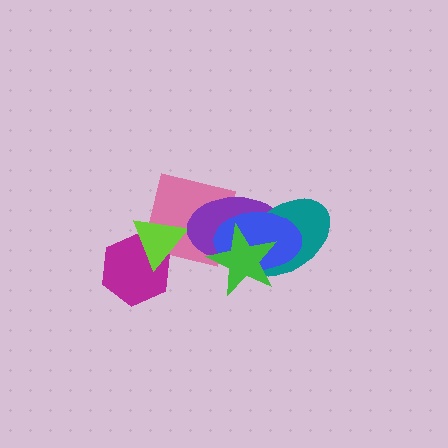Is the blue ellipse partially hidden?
Yes, it is partially covered by another shape.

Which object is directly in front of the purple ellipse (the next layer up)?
The teal ellipse is directly in front of the purple ellipse.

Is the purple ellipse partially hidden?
Yes, it is partially covered by another shape.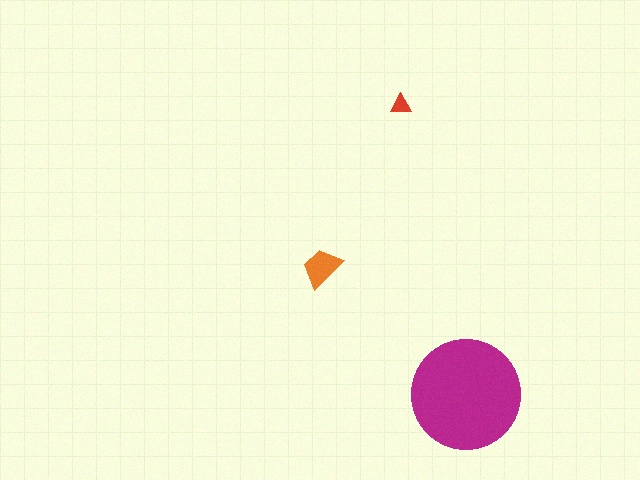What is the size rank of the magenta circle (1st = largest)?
1st.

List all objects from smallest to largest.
The red triangle, the orange trapezoid, the magenta circle.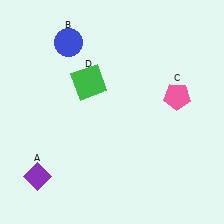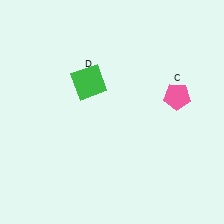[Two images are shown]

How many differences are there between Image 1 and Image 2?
There are 2 differences between the two images.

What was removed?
The blue circle (B), the purple diamond (A) were removed in Image 2.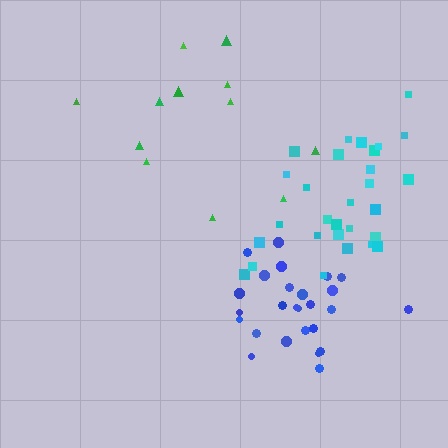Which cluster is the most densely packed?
Blue.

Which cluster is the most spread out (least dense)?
Green.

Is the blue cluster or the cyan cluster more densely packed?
Blue.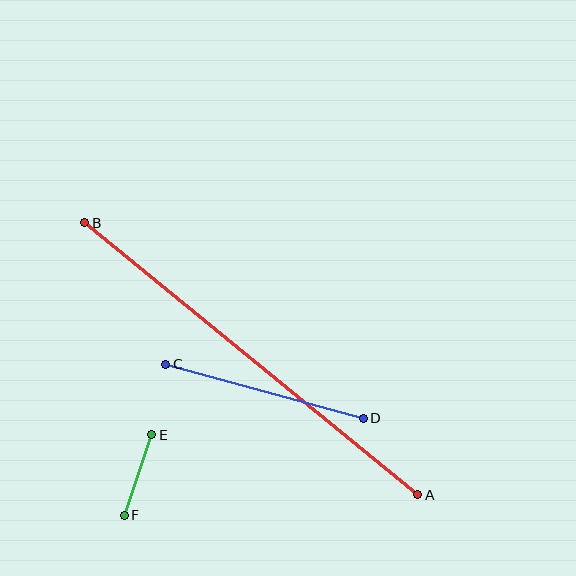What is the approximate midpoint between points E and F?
The midpoint is at approximately (138, 475) pixels.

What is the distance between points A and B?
The distance is approximately 430 pixels.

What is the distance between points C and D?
The distance is approximately 205 pixels.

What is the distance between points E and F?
The distance is approximately 85 pixels.